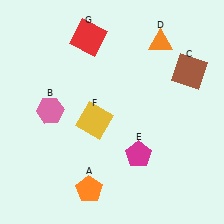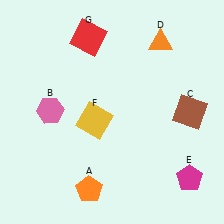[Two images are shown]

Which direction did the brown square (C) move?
The brown square (C) moved down.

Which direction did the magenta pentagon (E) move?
The magenta pentagon (E) moved right.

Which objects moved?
The objects that moved are: the brown square (C), the magenta pentagon (E).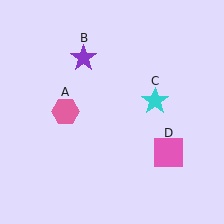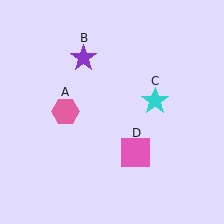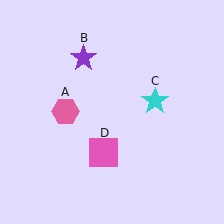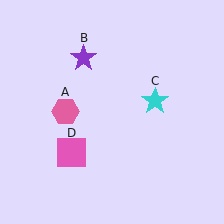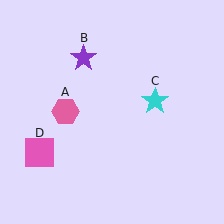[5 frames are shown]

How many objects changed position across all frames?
1 object changed position: pink square (object D).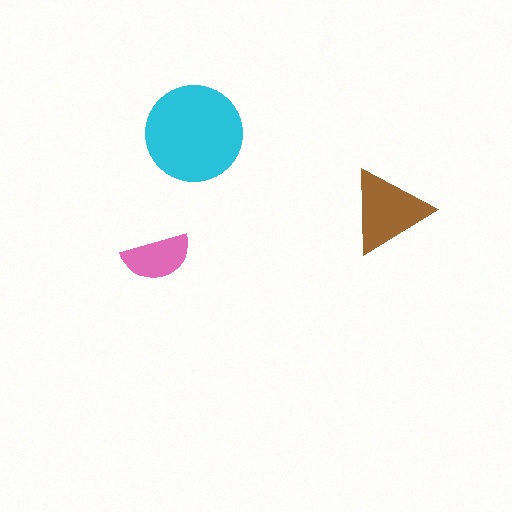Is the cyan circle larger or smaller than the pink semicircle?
Larger.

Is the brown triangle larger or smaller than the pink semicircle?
Larger.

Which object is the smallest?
The pink semicircle.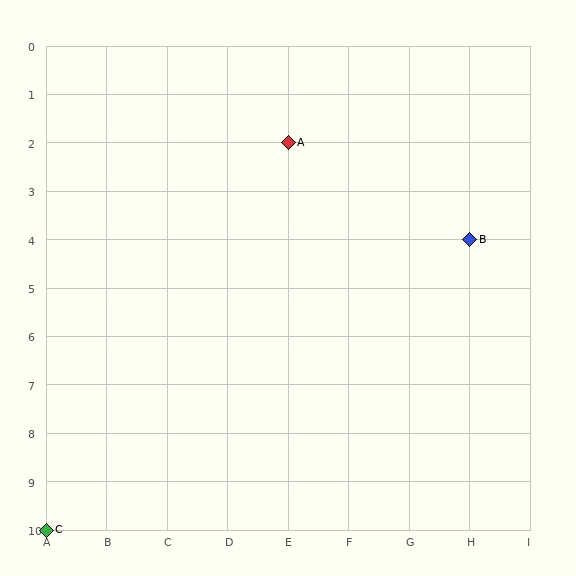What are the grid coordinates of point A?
Point A is at grid coordinates (E, 2).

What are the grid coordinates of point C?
Point C is at grid coordinates (A, 10).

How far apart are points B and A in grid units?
Points B and A are 3 columns and 2 rows apart (about 3.6 grid units diagonally).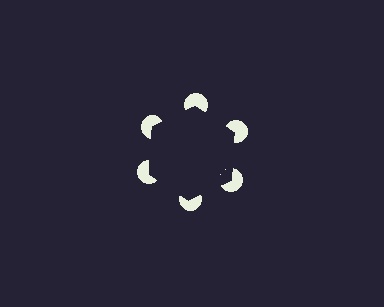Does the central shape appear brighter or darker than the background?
It typically appears slightly darker than the background, even though no actual brightness change is drawn.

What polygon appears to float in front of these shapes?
An illusory hexagon — its edges are inferred from the aligned wedge cuts in the pac-man discs, not physically drawn.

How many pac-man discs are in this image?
There are 6 — one at each vertex of the illusory hexagon.